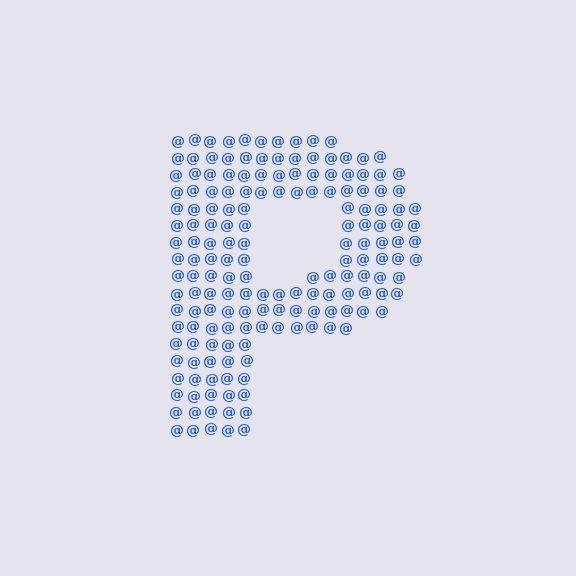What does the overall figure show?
The overall figure shows the letter P.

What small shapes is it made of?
It is made of small at signs.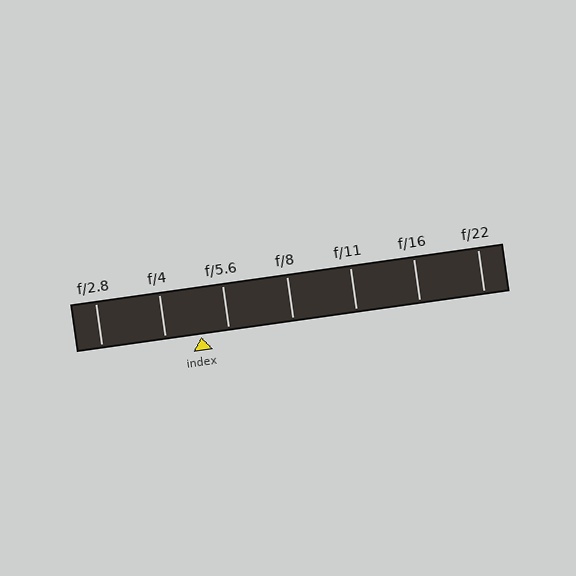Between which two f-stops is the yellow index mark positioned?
The index mark is between f/4 and f/5.6.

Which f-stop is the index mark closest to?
The index mark is closest to f/5.6.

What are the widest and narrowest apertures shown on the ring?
The widest aperture shown is f/2.8 and the narrowest is f/22.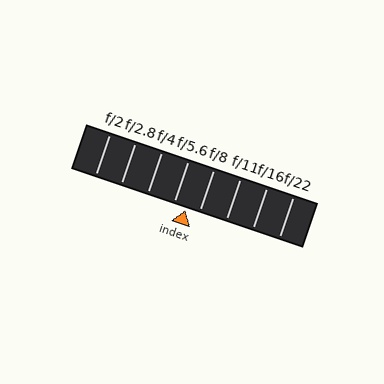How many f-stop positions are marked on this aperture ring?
There are 8 f-stop positions marked.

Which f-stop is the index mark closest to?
The index mark is closest to f/5.6.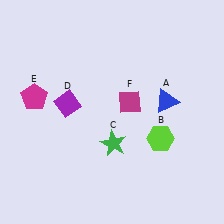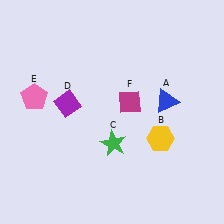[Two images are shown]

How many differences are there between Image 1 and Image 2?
There are 2 differences between the two images.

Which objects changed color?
B changed from lime to yellow. E changed from magenta to pink.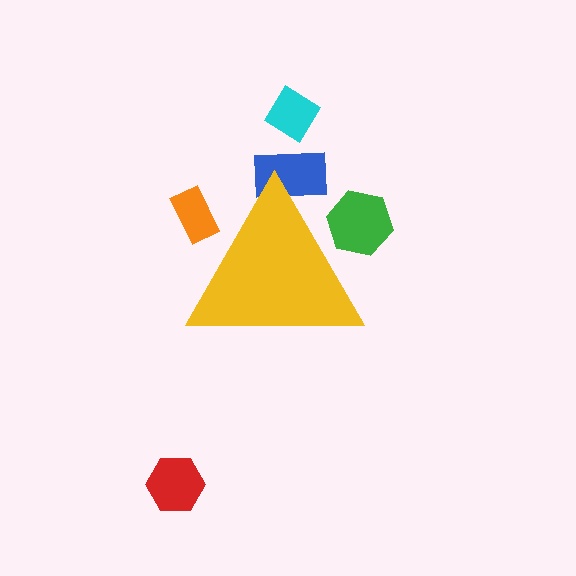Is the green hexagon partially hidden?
Yes, the green hexagon is partially hidden behind the yellow triangle.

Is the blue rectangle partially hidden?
Yes, the blue rectangle is partially hidden behind the yellow triangle.